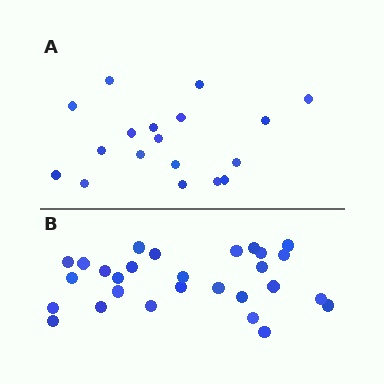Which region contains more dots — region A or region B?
Region B (the bottom region) has more dots.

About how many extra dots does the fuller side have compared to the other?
Region B has roughly 10 or so more dots than region A.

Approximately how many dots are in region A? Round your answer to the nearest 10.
About 20 dots. (The exact count is 18, which rounds to 20.)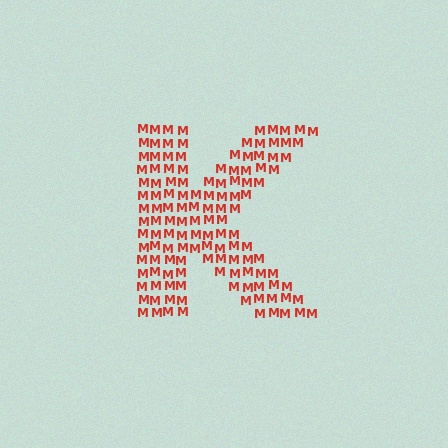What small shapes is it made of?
It is made of small letter M's.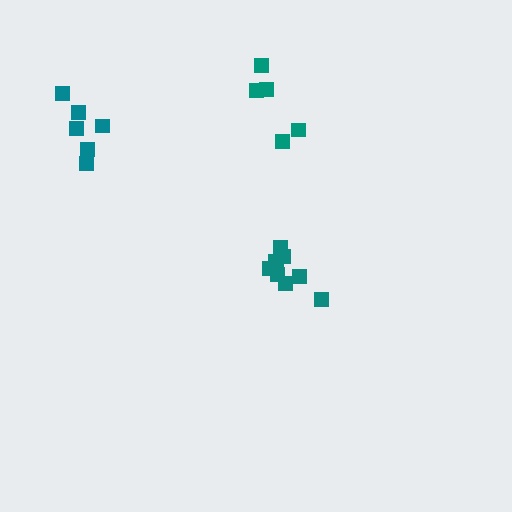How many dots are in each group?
Group 1: 10 dots, Group 2: 5 dots, Group 3: 6 dots (21 total).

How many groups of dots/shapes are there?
There are 3 groups.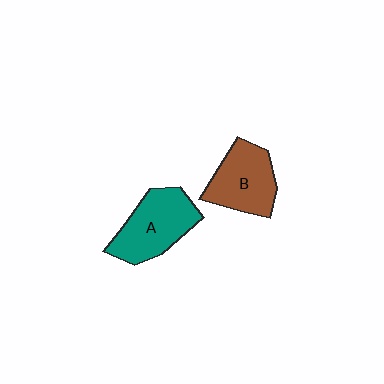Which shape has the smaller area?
Shape B (brown).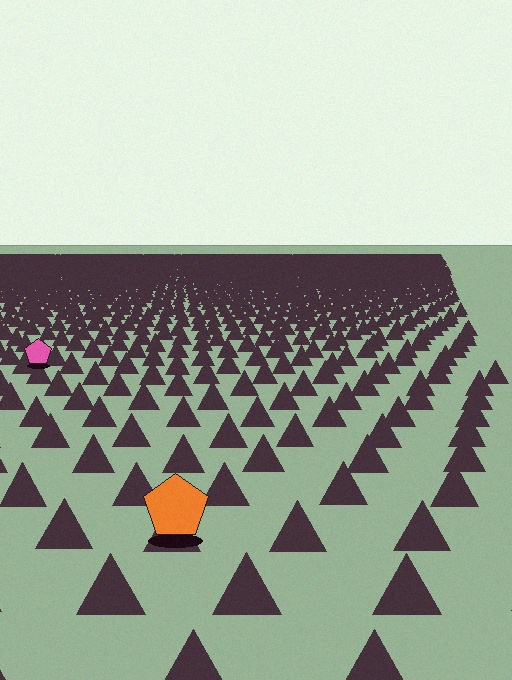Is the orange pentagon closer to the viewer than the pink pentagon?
Yes. The orange pentagon is closer — you can tell from the texture gradient: the ground texture is coarser near it.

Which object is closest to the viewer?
The orange pentagon is closest. The texture marks near it are larger and more spread out.